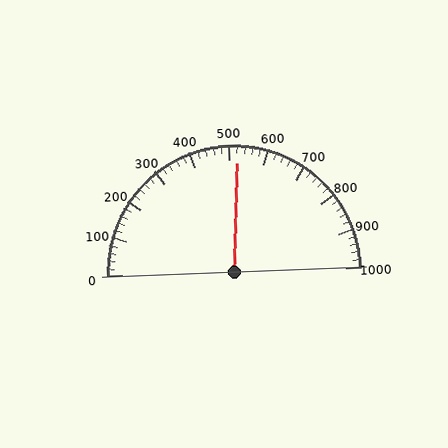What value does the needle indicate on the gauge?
The needle indicates approximately 520.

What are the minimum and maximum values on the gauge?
The gauge ranges from 0 to 1000.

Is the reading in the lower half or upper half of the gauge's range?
The reading is in the upper half of the range (0 to 1000).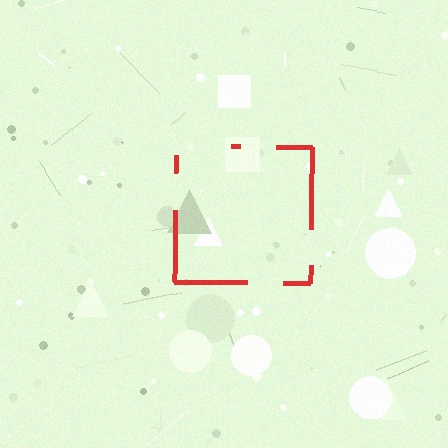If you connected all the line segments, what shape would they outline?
They would outline a square.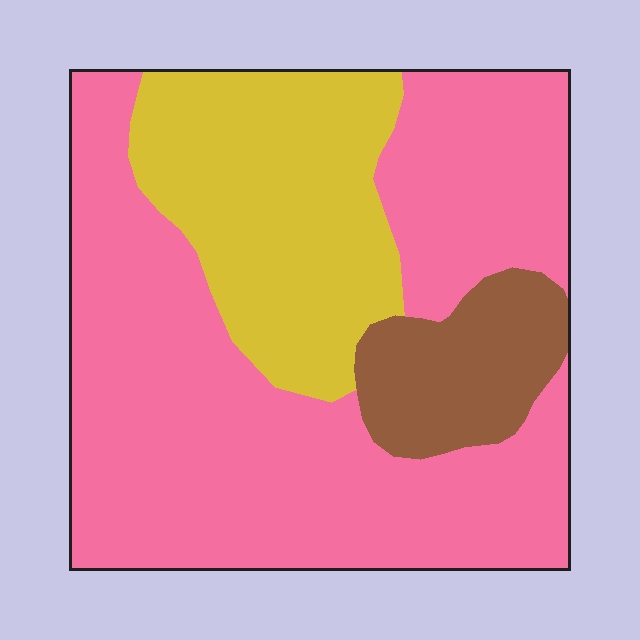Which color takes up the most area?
Pink, at roughly 60%.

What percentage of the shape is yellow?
Yellow takes up about one quarter (1/4) of the shape.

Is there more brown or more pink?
Pink.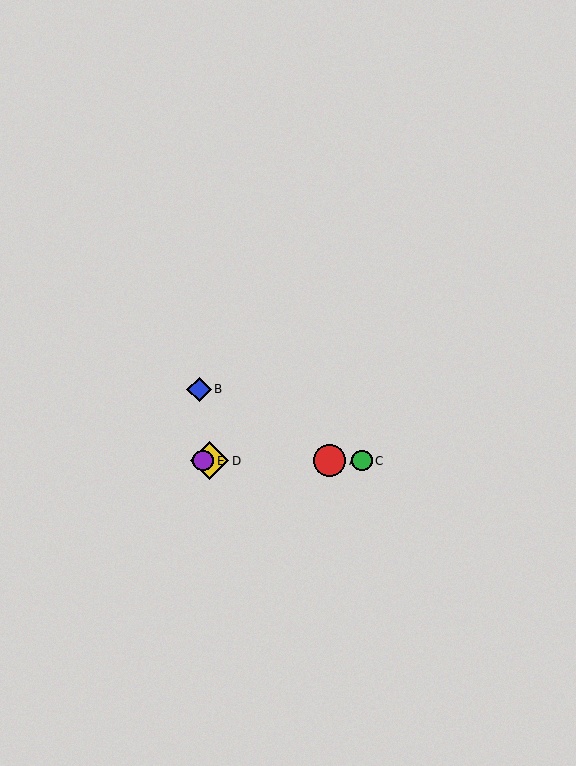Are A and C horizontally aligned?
Yes, both are at y≈461.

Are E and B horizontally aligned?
No, E is at y≈461 and B is at y≈389.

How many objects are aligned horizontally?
4 objects (A, C, D, E) are aligned horizontally.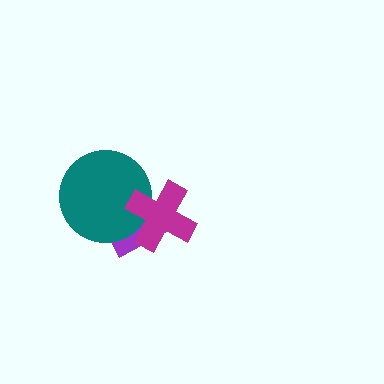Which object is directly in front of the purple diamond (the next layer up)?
The teal circle is directly in front of the purple diamond.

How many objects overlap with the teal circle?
2 objects overlap with the teal circle.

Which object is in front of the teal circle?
The magenta cross is in front of the teal circle.